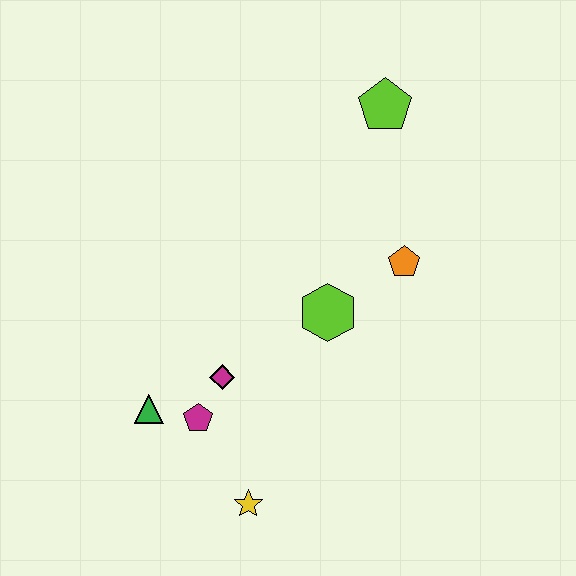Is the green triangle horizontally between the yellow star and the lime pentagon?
No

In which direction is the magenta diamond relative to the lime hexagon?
The magenta diamond is to the left of the lime hexagon.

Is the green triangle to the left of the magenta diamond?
Yes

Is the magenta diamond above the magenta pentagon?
Yes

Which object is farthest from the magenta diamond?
The lime pentagon is farthest from the magenta diamond.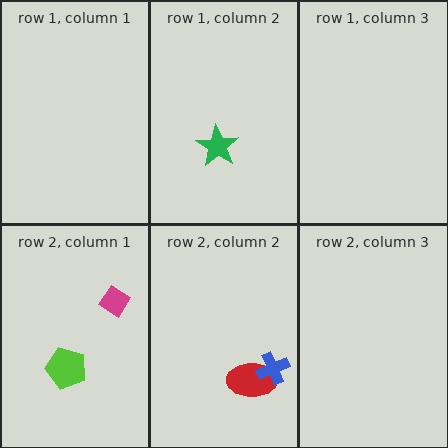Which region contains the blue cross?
The row 2, column 2 region.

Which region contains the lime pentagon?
The row 2, column 1 region.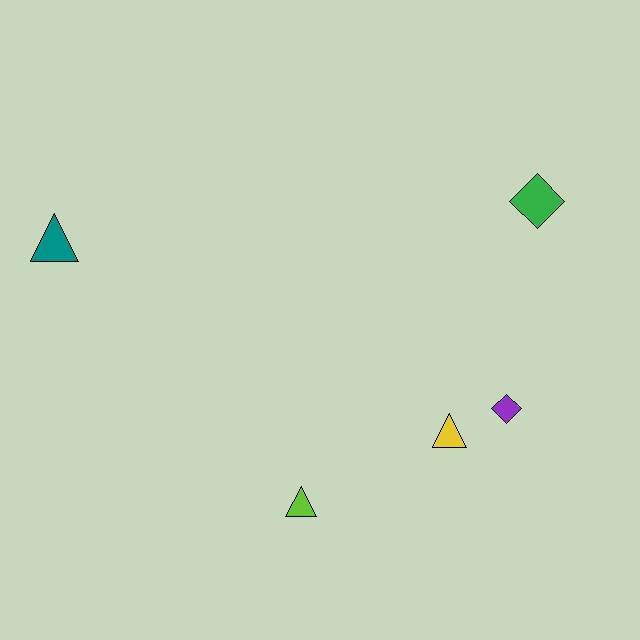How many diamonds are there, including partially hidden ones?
There are 2 diamonds.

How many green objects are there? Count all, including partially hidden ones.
There is 1 green object.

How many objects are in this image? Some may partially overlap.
There are 5 objects.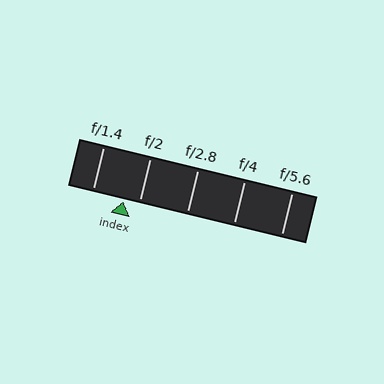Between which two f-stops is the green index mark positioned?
The index mark is between f/1.4 and f/2.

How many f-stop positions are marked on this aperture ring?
There are 5 f-stop positions marked.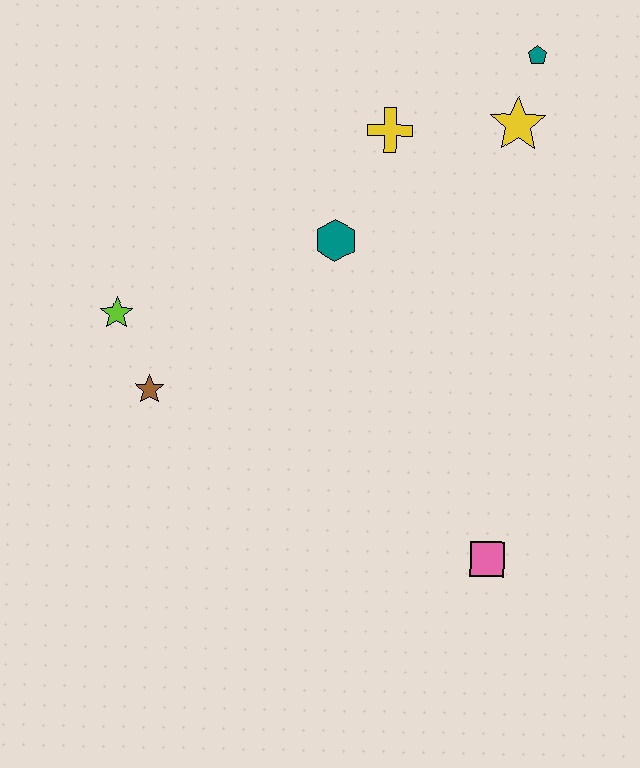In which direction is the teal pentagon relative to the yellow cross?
The teal pentagon is to the right of the yellow cross.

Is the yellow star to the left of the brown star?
No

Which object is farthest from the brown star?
The teal pentagon is farthest from the brown star.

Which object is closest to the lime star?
The brown star is closest to the lime star.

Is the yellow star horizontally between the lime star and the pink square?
No